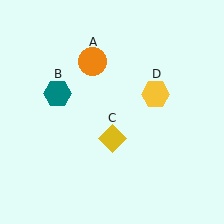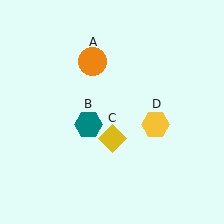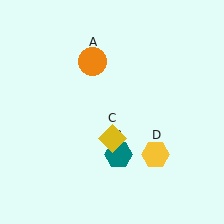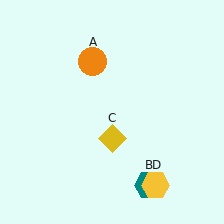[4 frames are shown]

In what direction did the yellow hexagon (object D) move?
The yellow hexagon (object D) moved down.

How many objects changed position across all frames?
2 objects changed position: teal hexagon (object B), yellow hexagon (object D).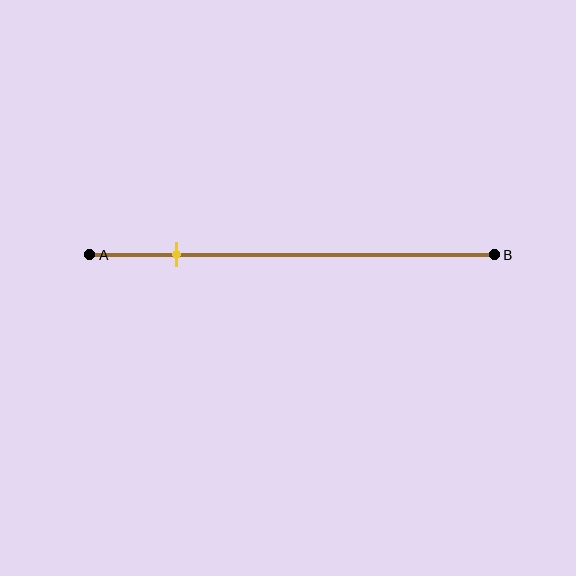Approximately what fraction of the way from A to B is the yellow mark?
The yellow mark is approximately 20% of the way from A to B.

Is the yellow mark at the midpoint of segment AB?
No, the mark is at about 20% from A, not at the 50% midpoint.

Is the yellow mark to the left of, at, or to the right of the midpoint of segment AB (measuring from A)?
The yellow mark is to the left of the midpoint of segment AB.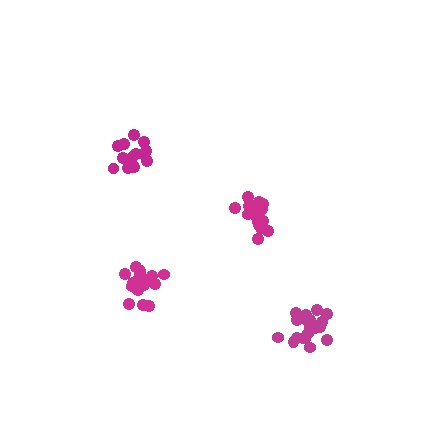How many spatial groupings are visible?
There are 4 spatial groupings.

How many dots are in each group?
Group 1: 20 dots, Group 2: 14 dots, Group 3: 16 dots, Group 4: 19 dots (69 total).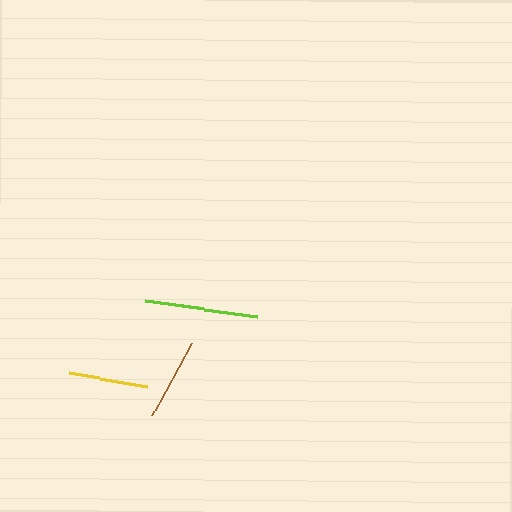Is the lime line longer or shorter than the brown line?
The lime line is longer than the brown line.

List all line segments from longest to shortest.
From longest to shortest: lime, brown, yellow.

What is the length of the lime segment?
The lime segment is approximately 114 pixels long.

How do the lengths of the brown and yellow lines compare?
The brown and yellow lines are approximately the same length.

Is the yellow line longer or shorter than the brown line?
The brown line is longer than the yellow line.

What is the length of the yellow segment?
The yellow segment is approximately 79 pixels long.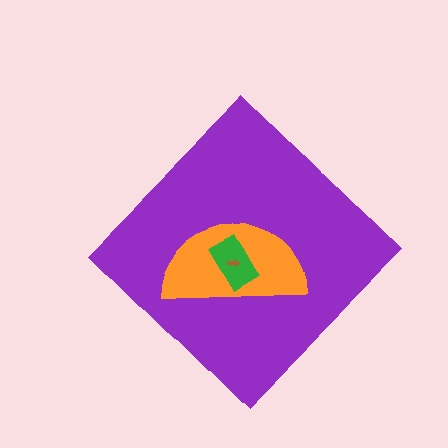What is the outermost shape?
The purple diamond.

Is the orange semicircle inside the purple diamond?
Yes.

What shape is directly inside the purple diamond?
The orange semicircle.